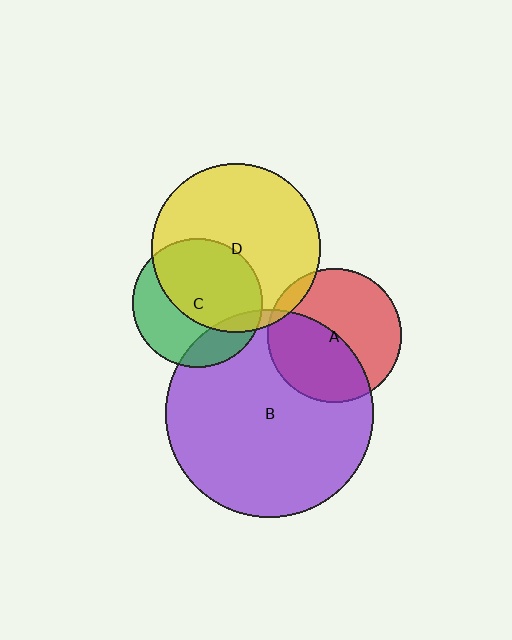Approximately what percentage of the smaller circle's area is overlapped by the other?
Approximately 20%.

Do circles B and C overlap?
Yes.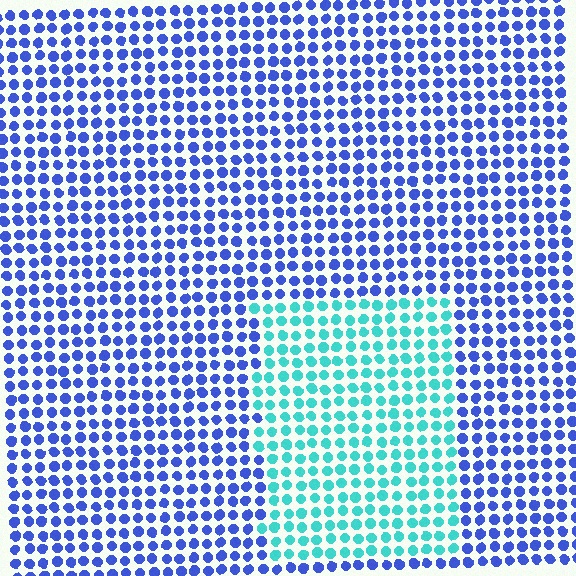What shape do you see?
I see a rectangle.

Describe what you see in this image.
The image is filled with small blue elements in a uniform arrangement. A rectangle-shaped region is visible where the elements are tinted to a slightly different hue, forming a subtle color boundary.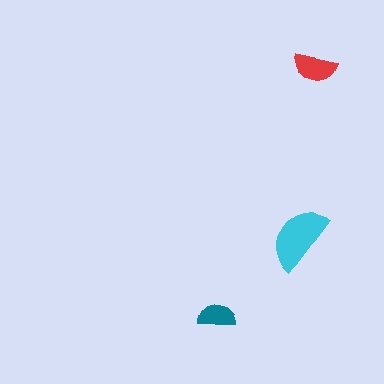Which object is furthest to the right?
The red semicircle is rightmost.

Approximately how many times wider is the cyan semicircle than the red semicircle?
About 1.5 times wider.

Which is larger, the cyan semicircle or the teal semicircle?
The cyan one.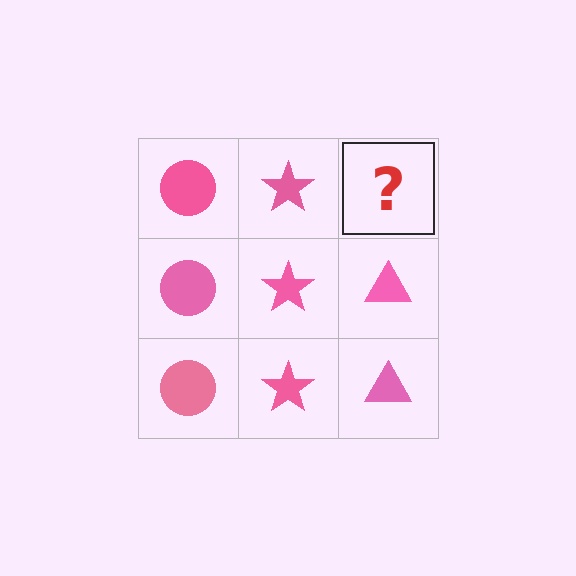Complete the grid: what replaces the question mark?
The question mark should be replaced with a pink triangle.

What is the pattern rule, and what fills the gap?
The rule is that each column has a consistent shape. The gap should be filled with a pink triangle.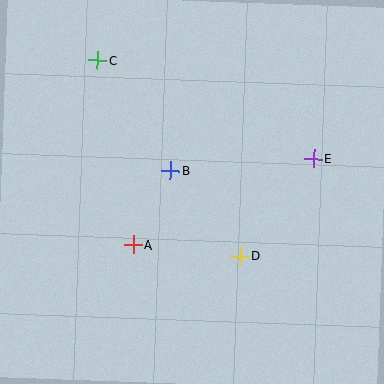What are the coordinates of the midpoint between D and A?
The midpoint between D and A is at (187, 250).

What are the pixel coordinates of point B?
Point B is at (171, 170).